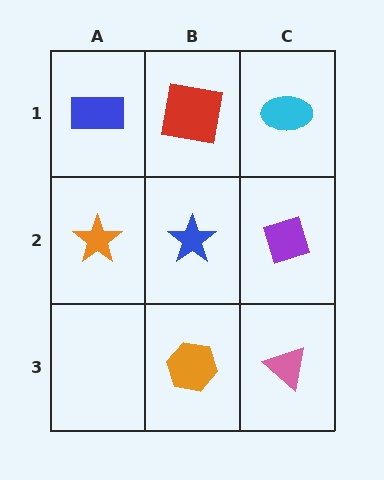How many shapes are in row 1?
3 shapes.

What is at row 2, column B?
A blue star.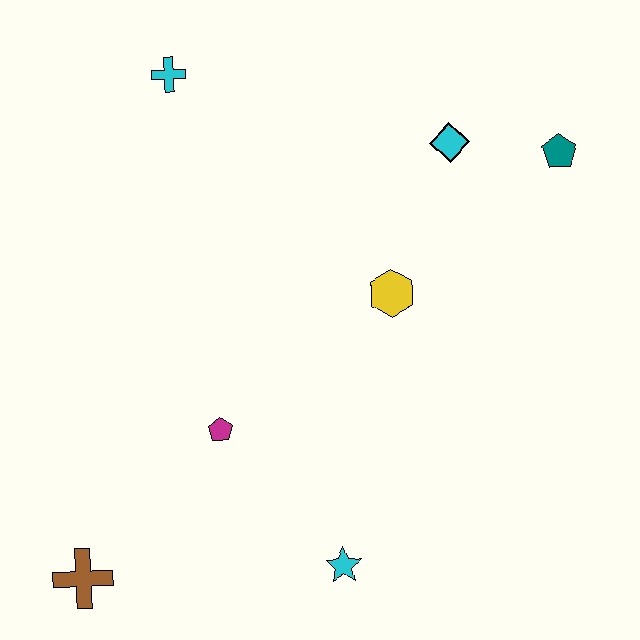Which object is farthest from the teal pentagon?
The brown cross is farthest from the teal pentagon.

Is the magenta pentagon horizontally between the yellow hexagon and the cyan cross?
Yes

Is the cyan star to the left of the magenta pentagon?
No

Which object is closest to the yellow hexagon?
The cyan diamond is closest to the yellow hexagon.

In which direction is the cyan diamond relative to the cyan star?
The cyan diamond is above the cyan star.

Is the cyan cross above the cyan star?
Yes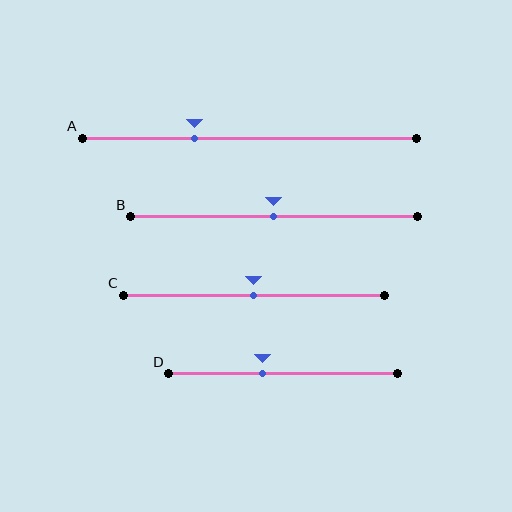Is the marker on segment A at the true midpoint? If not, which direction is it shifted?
No, the marker on segment A is shifted to the left by about 17% of the segment length.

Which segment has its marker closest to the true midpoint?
Segment B has its marker closest to the true midpoint.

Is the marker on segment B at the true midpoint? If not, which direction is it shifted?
Yes, the marker on segment B is at the true midpoint.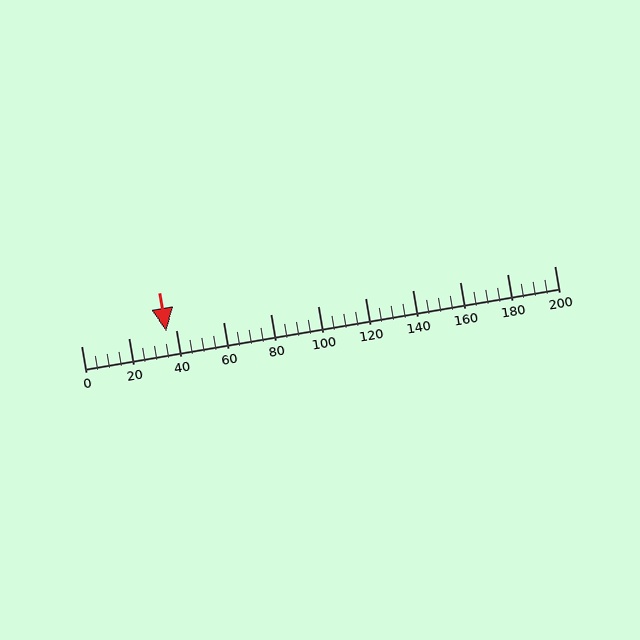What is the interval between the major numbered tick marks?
The major tick marks are spaced 20 units apart.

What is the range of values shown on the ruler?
The ruler shows values from 0 to 200.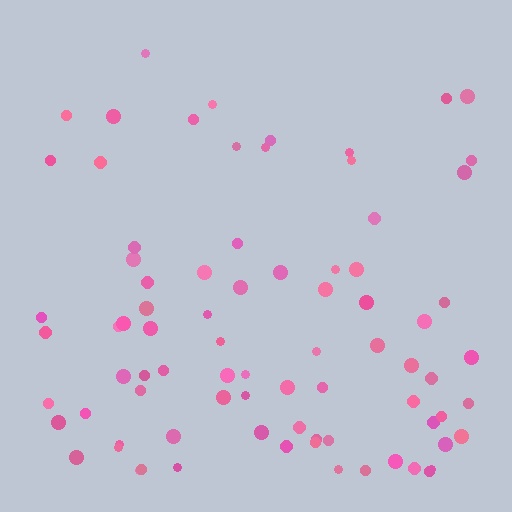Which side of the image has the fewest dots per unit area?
The top.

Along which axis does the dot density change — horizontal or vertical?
Vertical.